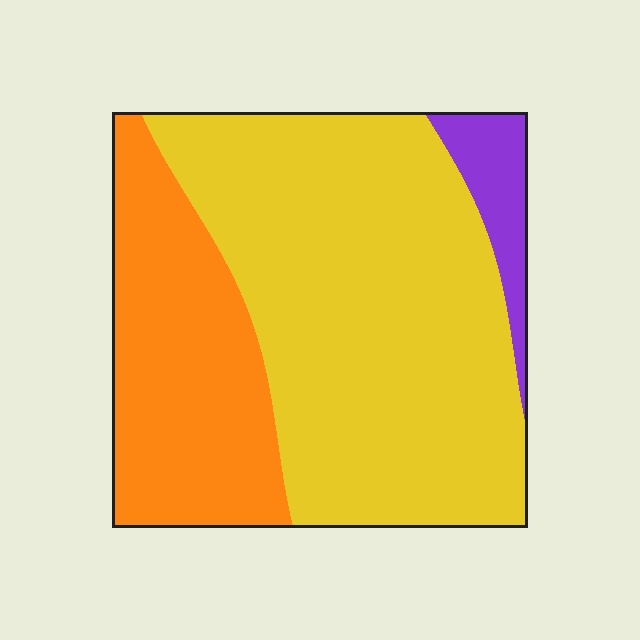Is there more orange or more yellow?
Yellow.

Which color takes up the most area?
Yellow, at roughly 65%.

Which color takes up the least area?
Purple, at roughly 5%.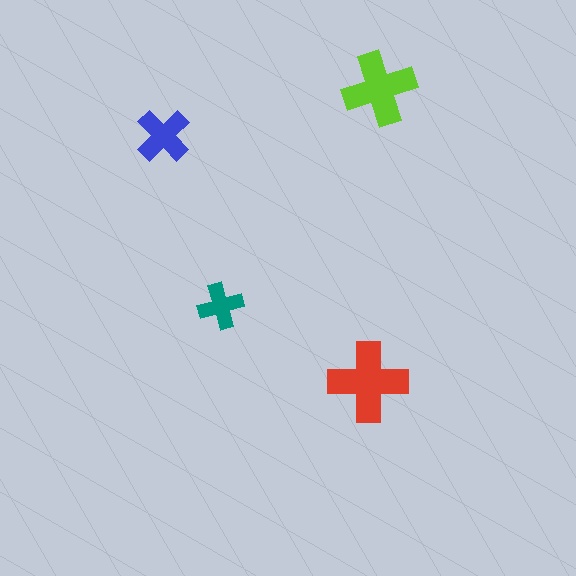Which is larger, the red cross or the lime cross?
The red one.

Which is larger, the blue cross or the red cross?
The red one.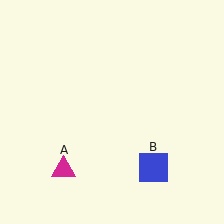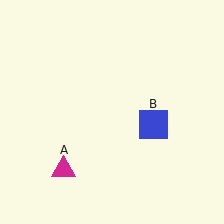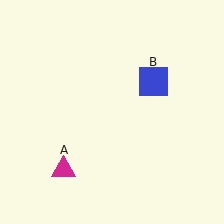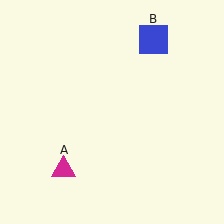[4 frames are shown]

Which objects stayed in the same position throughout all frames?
Magenta triangle (object A) remained stationary.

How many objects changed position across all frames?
1 object changed position: blue square (object B).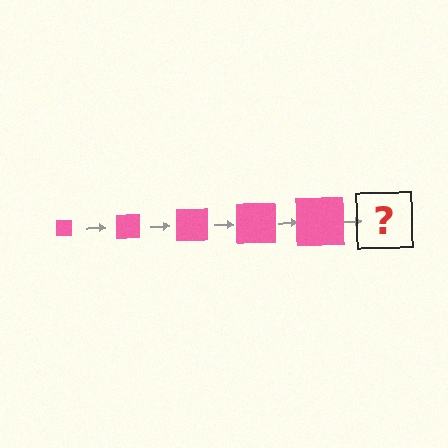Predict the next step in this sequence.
The next step is a pink square, larger than the previous one.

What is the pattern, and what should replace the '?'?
The pattern is that the square gets progressively larger each step. The '?' should be a pink square, larger than the previous one.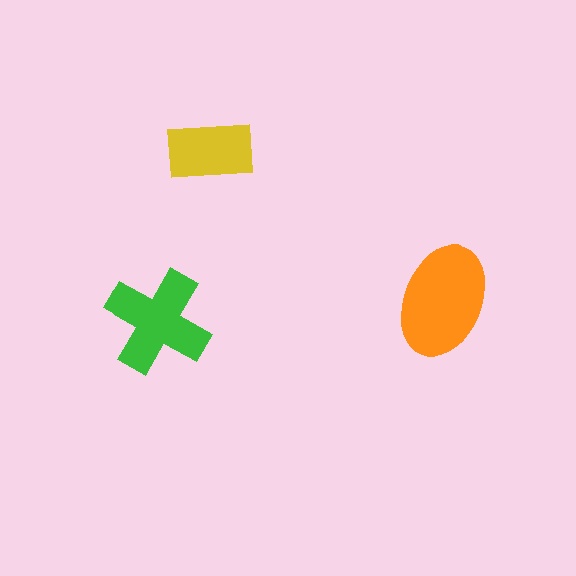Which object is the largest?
The orange ellipse.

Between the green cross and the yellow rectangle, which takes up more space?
The green cross.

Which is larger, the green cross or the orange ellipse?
The orange ellipse.